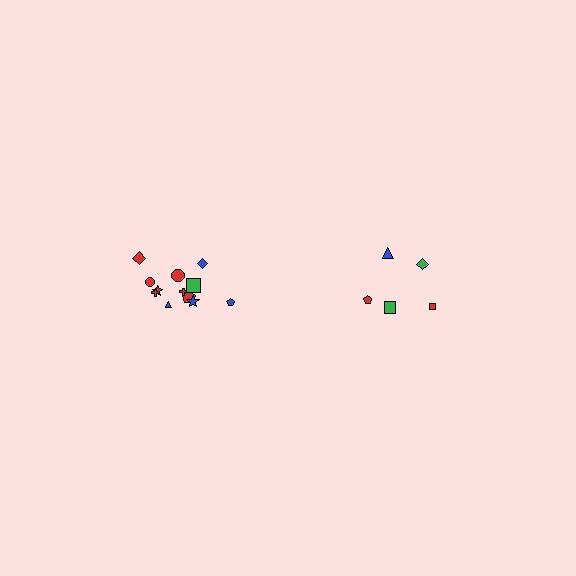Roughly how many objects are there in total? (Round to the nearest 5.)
Roughly 15 objects in total.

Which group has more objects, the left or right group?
The left group.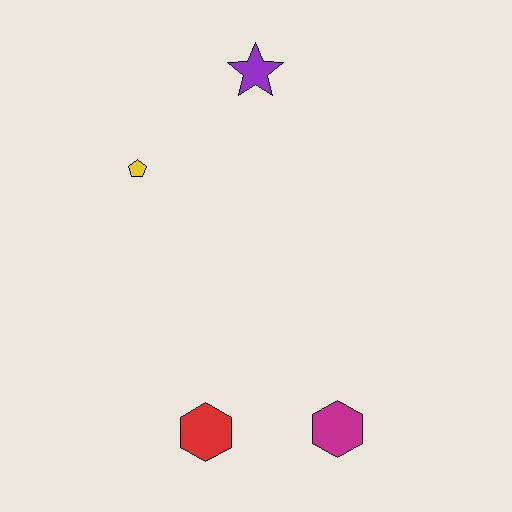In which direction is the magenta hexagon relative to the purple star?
The magenta hexagon is below the purple star.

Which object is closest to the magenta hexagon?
The red hexagon is closest to the magenta hexagon.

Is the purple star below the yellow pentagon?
No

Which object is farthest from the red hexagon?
The purple star is farthest from the red hexagon.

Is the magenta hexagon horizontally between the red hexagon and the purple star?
No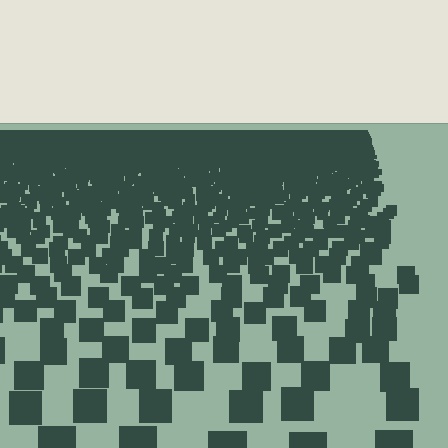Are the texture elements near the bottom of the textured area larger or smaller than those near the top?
Larger. Near the bottom, elements are closer to the viewer and appear at a bigger on-screen size.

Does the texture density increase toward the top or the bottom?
Density increases toward the top.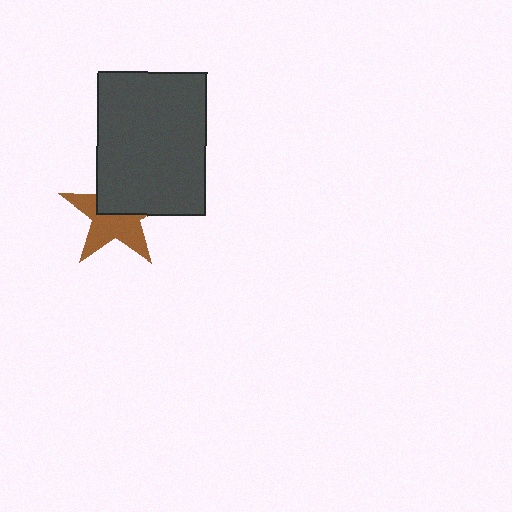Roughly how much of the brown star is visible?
About half of it is visible (roughly 55%).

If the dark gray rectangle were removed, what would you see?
You would see the complete brown star.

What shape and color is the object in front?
The object in front is a dark gray rectangle.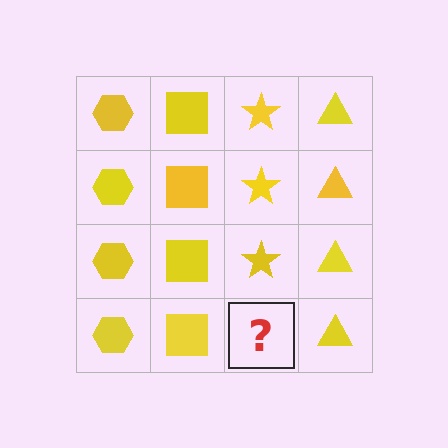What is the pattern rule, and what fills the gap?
The rule is that each column has a consistent shape. The gap should be filled with a yellow star.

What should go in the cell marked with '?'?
The missing cell should contain a yellow star.